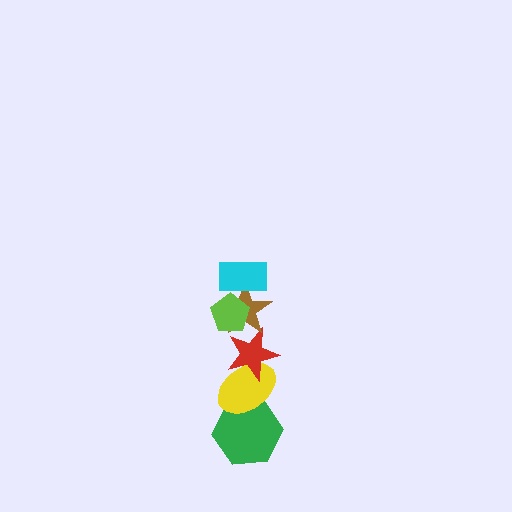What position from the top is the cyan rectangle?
The cyan rectangle is 1st from the top.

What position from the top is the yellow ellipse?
The yellow ellipse is 5th from the top.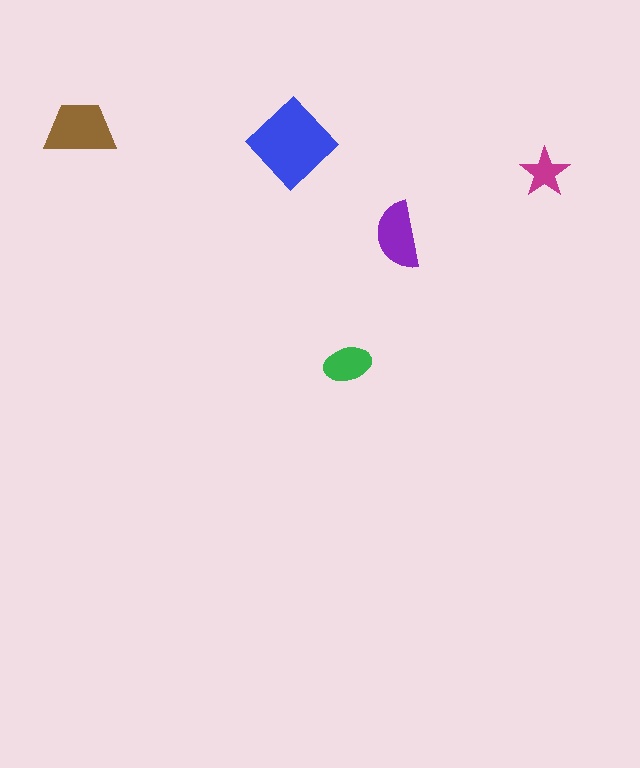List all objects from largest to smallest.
The blue diamond, the brown trapezoid, the purple semicircle, the green ellipse, the magenta star.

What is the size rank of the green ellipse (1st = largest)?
4th.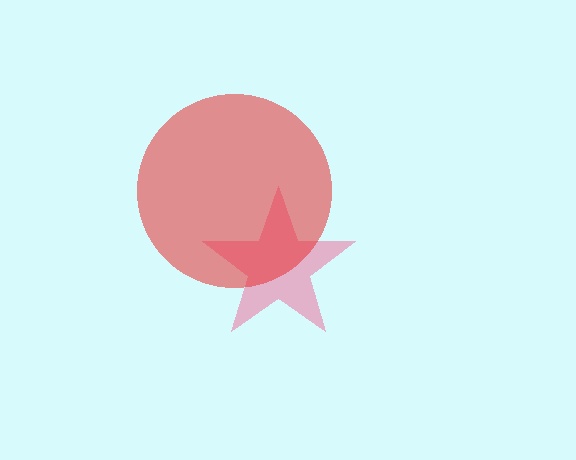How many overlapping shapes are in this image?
There are 2 overlapping shapes in the image.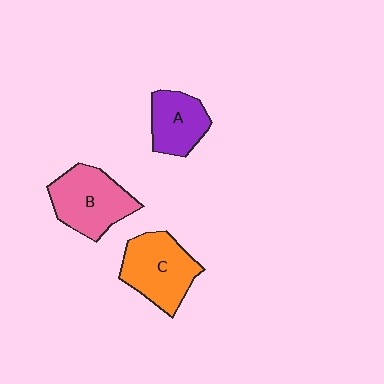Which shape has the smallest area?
Shape A (purple).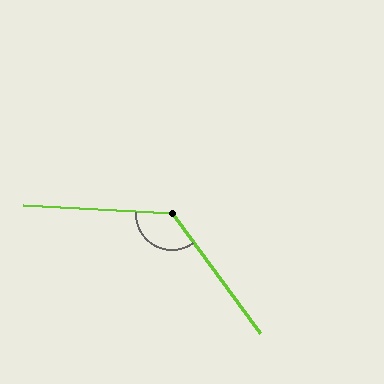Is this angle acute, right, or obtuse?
It is obtuse.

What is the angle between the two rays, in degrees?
Approximately 130 degrees.